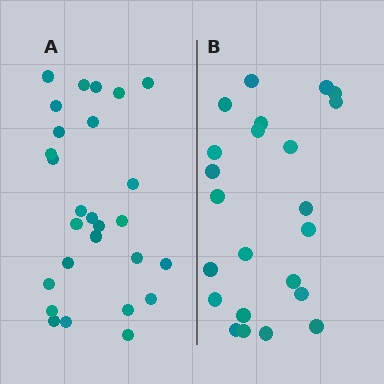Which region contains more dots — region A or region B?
Region A (the left region) has more dots.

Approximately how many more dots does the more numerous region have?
Region A has about 4 more dots than region B.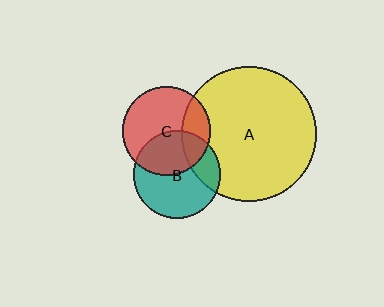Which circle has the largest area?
Circle A (yellow).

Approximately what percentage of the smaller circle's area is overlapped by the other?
Approximately 25%.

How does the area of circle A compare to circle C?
Approximately 2.3 times.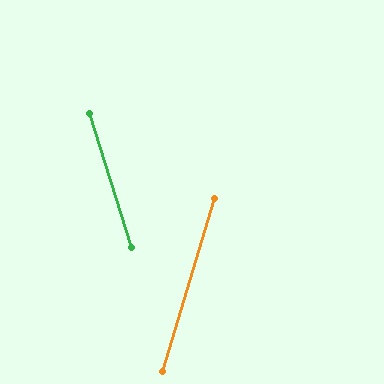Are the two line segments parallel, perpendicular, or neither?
Neither parallel nor perpendicular — they differ by about 34°.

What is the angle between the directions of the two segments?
Approximately 34 degrees.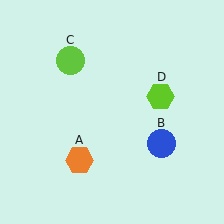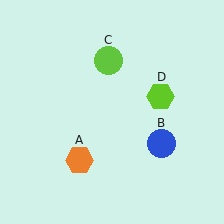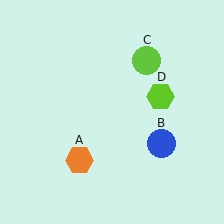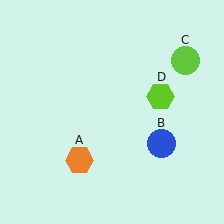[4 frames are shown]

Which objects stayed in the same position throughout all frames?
Orange hexagon (object A) and blue circle (object B) and lime hexagon (object D) remained stationary.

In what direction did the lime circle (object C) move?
The lime circle (object C) moved right.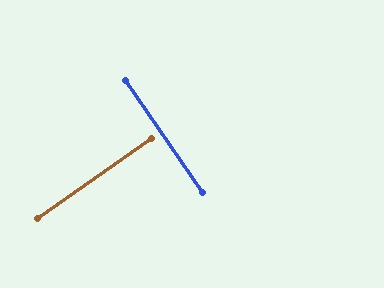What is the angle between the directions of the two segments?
Approximately 89 degrees.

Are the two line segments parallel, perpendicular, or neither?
Perpendicular — they meet at approximately 89°.